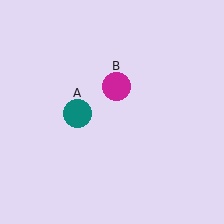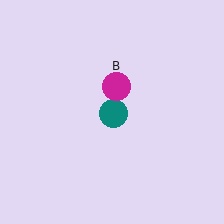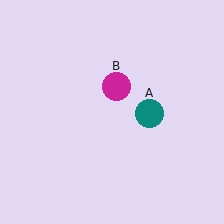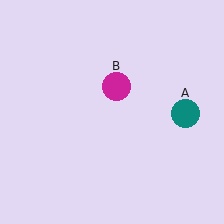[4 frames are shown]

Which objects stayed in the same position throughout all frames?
Magenta circle (object B) remained stationary.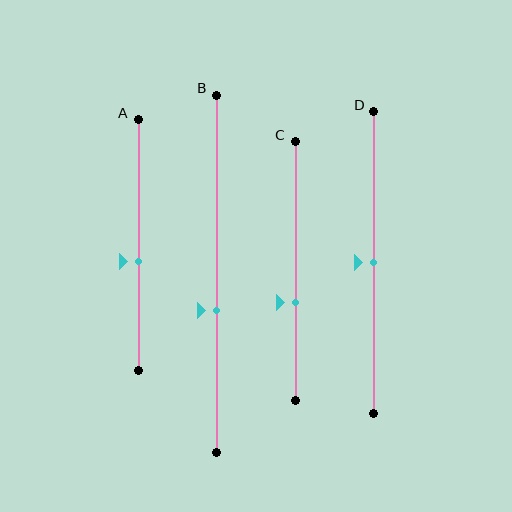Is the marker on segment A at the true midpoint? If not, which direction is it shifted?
No, the marker on segment A is shifted downward by about 7% of the segment length.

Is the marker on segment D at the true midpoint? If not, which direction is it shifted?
Yes, the marker on segment D is at the true midpoint.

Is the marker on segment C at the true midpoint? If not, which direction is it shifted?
No, the marker on segment C is shifted downward by about 12% of the segment length.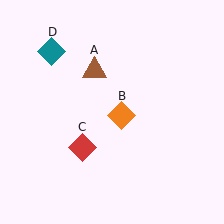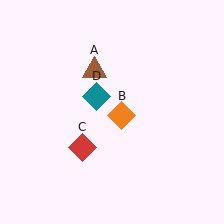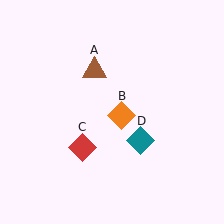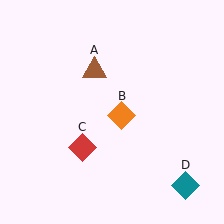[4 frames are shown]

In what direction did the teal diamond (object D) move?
The teal diamond (object D) moved down and to the right.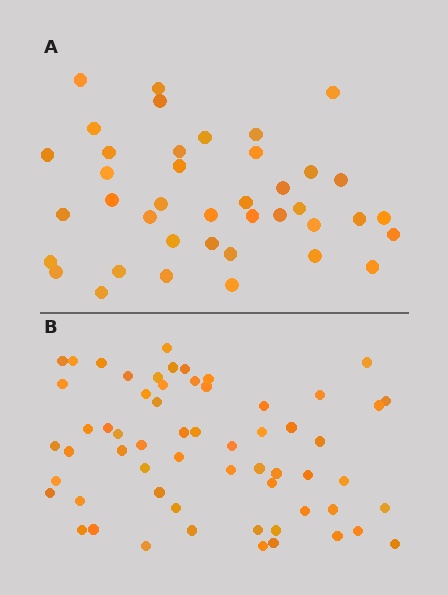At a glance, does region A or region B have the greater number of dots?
Region B (the bottom region) has more dots.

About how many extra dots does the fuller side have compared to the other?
Region B has approximately 20 more dots than region A.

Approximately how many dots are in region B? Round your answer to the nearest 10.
About 60 dots.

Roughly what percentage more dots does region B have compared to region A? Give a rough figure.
About 50% more.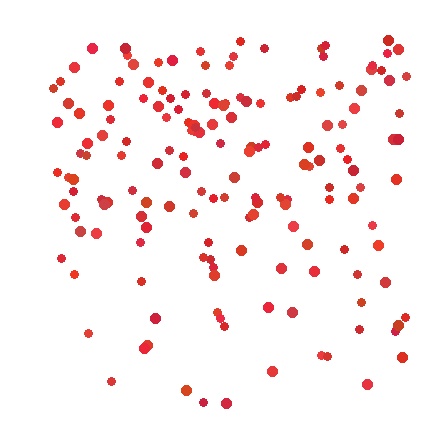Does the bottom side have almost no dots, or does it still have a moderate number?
Still a moderate number, just noticeably fewer than the top.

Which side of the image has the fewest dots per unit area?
The bottom.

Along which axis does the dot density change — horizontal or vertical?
Vertical.